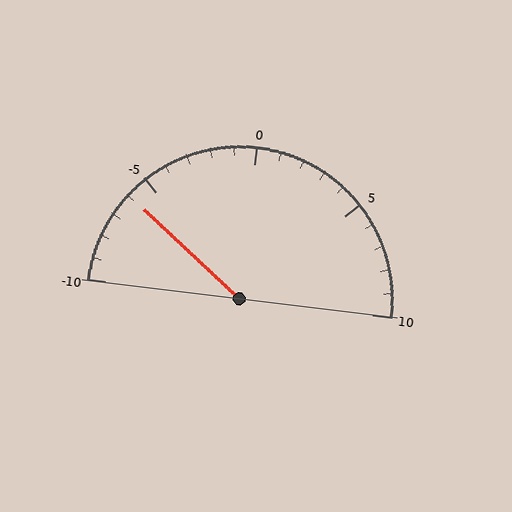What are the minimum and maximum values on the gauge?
The gauge ranges from -10 to 10.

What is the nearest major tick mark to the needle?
The nearest major tick mark is -5.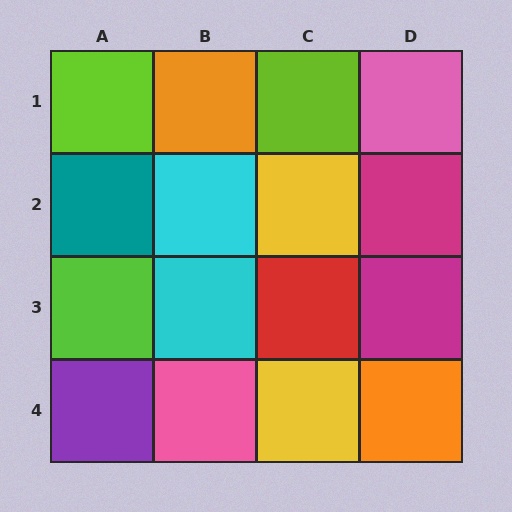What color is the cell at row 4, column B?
Pink.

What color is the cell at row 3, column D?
Magenta.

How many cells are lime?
3 cells are lime.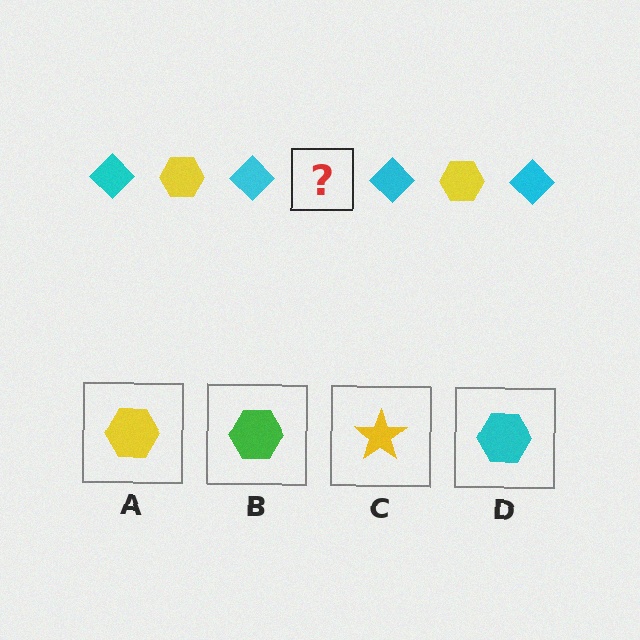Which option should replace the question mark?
Option A.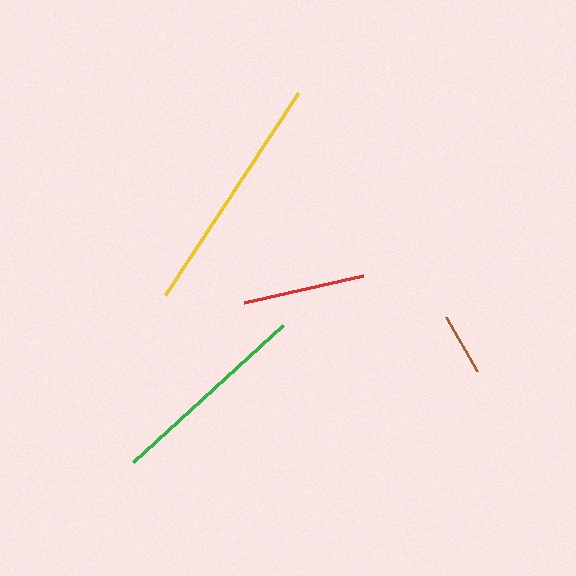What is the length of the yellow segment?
The yellow segment is approximately 242 pixels long.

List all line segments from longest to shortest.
From longest to shortest: yellow, green, red, brown.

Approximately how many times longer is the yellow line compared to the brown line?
The yellow line is approximately 3.9 times the length of the brown line.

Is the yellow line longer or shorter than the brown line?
The yellow line is longer than the brown line.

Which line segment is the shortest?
The brown line is the shortest at approximately 62 pixels.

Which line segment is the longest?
The yellow line is the longest at approximately 242 pixels.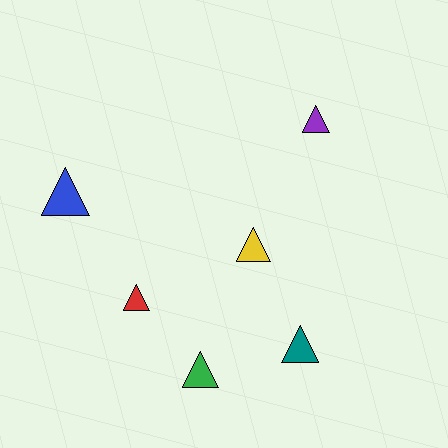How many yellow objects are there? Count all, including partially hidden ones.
There is 1 yellow object.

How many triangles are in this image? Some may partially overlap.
There are 6 triangles.